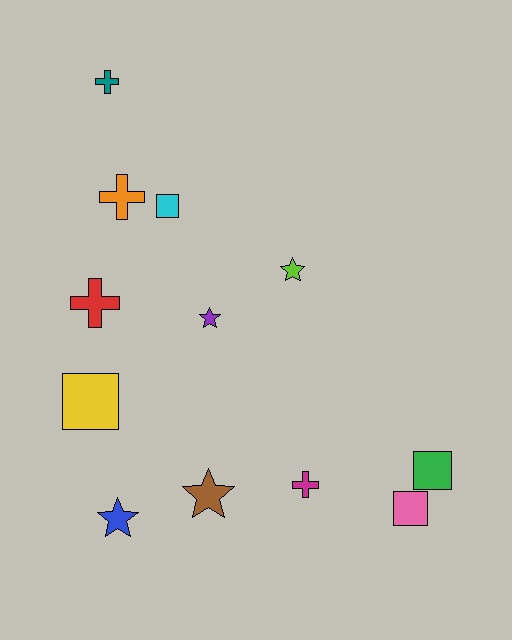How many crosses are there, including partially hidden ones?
There are 4 crosses.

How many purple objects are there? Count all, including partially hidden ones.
There is 1 purple object.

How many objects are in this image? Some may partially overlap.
There are 12 objects.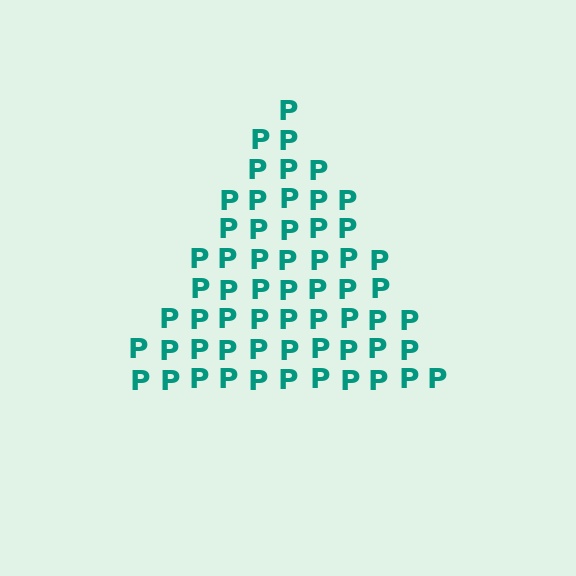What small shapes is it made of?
It is made of small letter P's.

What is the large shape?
The large shape is a triangle.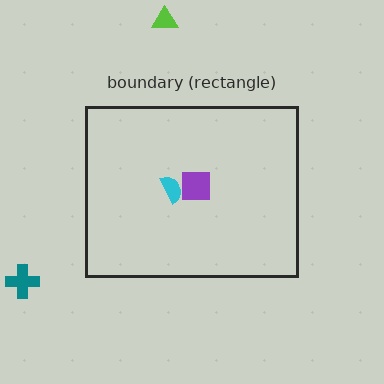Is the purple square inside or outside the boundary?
Inside.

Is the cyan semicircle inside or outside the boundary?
Inside.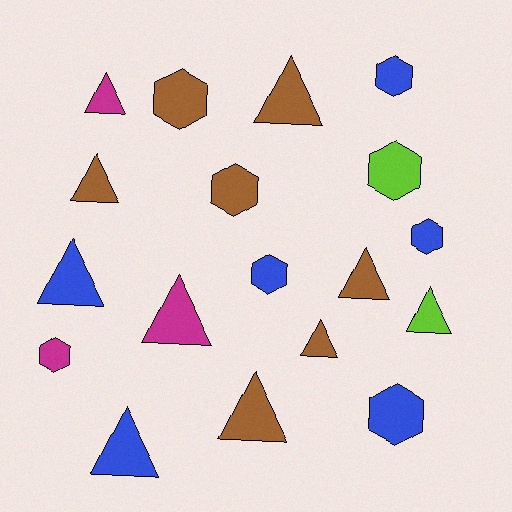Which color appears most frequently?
Brown, with 7 objects.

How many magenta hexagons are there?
There is 1 magenta hexagon.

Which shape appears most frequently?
Triangle, with 10 objects.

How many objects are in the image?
There are 18 objects.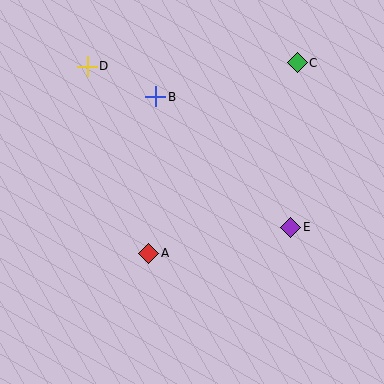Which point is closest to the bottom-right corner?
Point E is closest to the bottom-right corner.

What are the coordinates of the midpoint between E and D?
The midpoint between E and D is at (189, 147).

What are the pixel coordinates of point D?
Point D is at (87, 66).